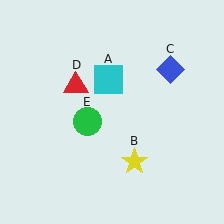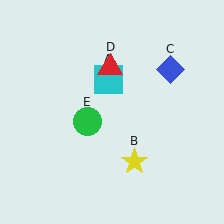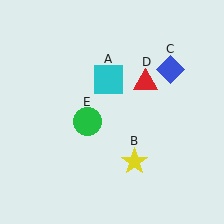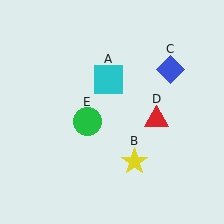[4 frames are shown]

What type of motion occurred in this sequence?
The red triangle (object D) rotated clockwise around the center of the scene.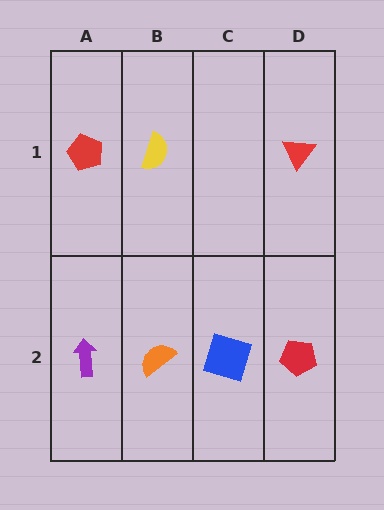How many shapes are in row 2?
4 shapes.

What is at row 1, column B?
A yellow semicircle.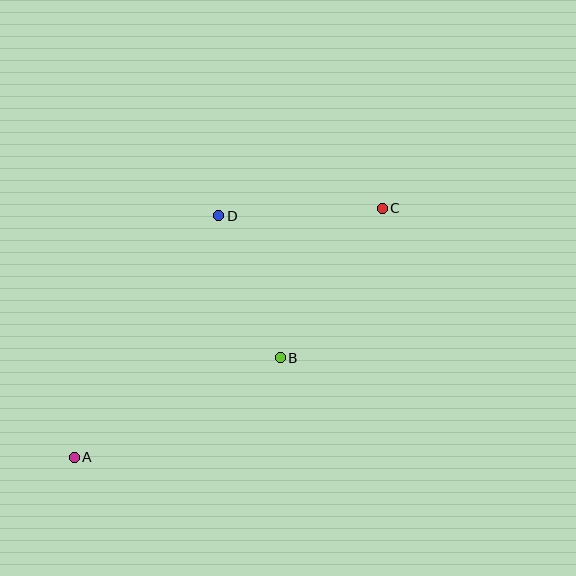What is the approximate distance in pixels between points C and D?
The distance between C and D is approximately 164 pixels.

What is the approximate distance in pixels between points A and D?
The distance between A and D is approximately 281 pixels.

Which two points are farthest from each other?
Points A and C are farthest from each other.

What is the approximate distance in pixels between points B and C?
The distance between B and C is approximately 181 pixels.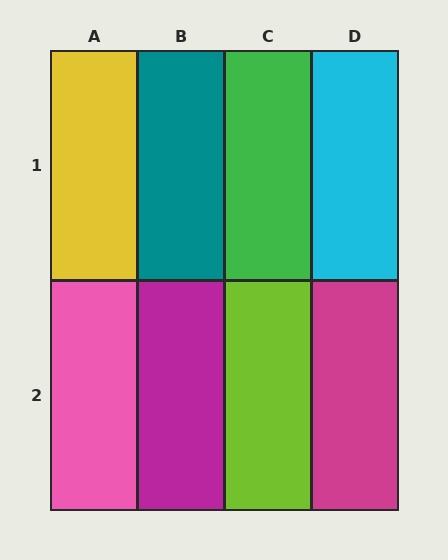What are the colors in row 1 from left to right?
Yellow, teal, green, cyan.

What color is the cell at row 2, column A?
Pink.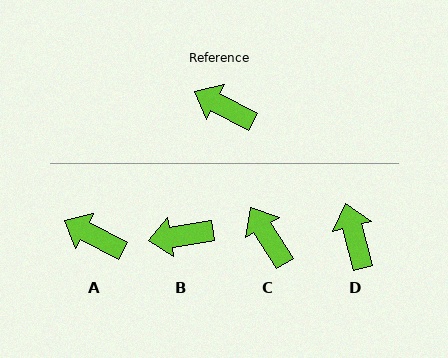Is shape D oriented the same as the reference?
No, it is off by about 47 degrees.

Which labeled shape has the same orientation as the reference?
A.